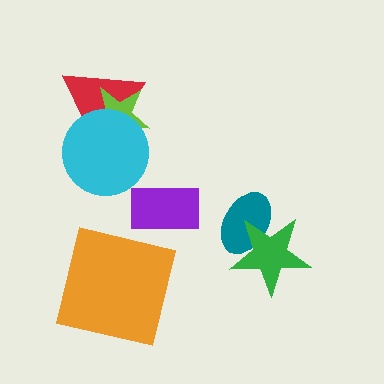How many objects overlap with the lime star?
2 objects overlap with the lime star.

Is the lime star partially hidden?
Yes, it is partially covered by another shape.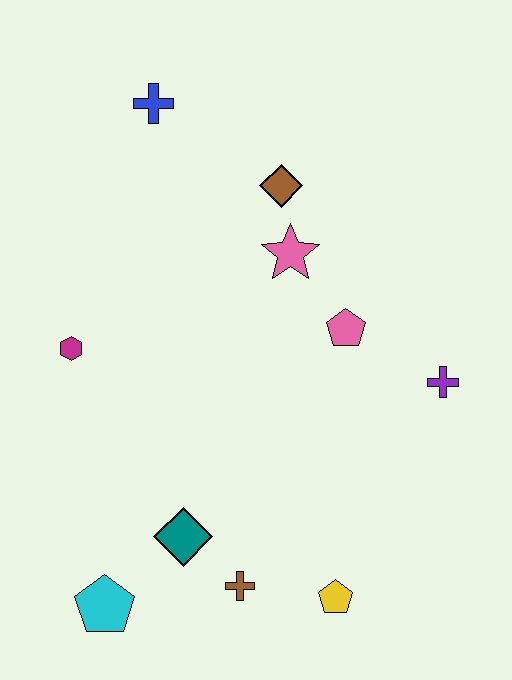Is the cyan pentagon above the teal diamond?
No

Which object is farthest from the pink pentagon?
The cyan pentagon is farthest from the pink pentagon.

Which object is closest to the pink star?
The brown diamond is closest to the pink star.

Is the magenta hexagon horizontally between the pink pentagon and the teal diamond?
No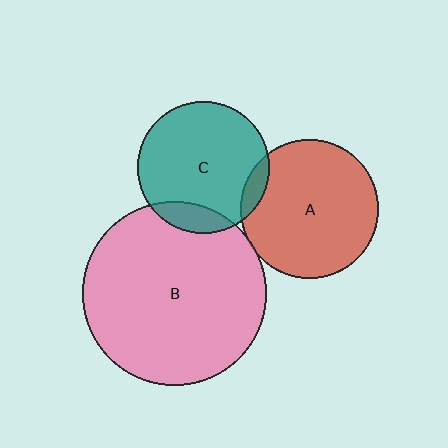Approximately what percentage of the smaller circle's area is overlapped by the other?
Approximately 15%.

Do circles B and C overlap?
Yes.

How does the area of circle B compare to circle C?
Approximately 2.0 times.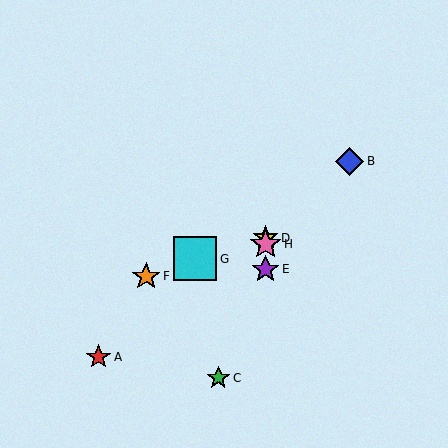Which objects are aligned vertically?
Objects D, E, H are aligned vertically.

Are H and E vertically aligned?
Yes, both are at x≈266.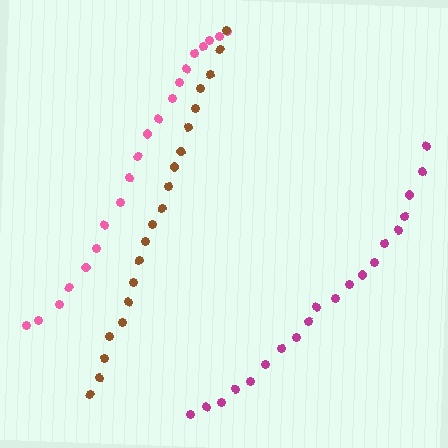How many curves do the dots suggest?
There are 3 distinct paths.